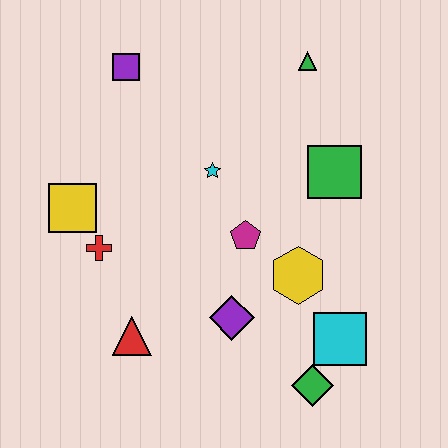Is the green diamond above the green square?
No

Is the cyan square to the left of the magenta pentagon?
No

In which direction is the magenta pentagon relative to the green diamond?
The magenta pentagon is above the green diamond.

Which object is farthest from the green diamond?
The purple square is farthest from the green diamond.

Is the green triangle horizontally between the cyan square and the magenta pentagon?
Yes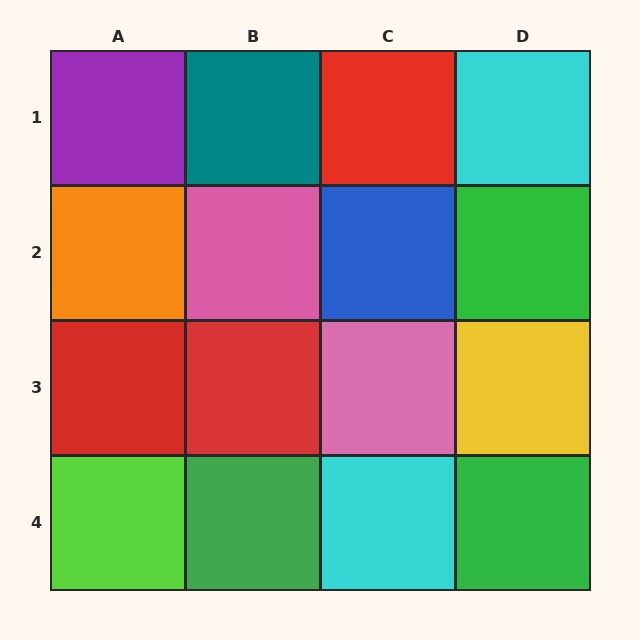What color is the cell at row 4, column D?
Green.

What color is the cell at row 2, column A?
Orange.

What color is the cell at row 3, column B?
Red.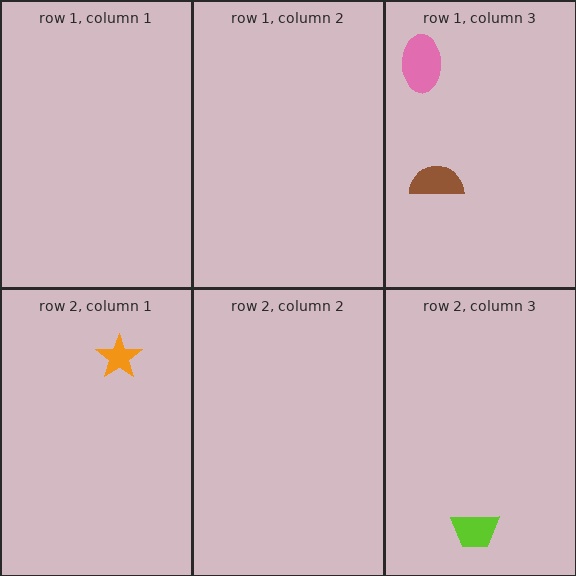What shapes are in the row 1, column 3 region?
The pink ellipse, the brown semicircle.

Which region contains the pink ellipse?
The row 1, column 3 region.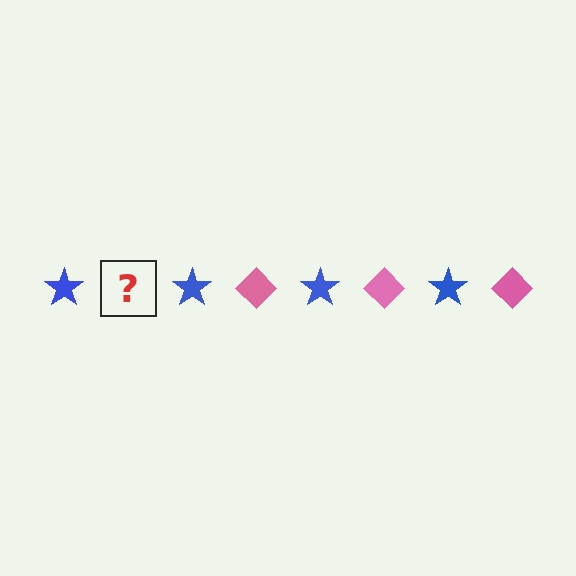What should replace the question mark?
The question mark should be replaced with a pink diamond.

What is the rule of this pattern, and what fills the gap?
The rule is that the pattern alternates between blue star and pink diamond. The gap should be filled with a pink diamond.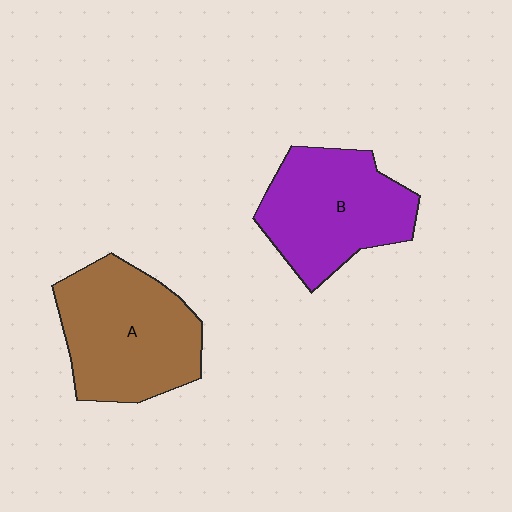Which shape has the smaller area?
Shape B (purple).